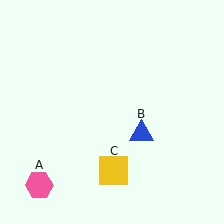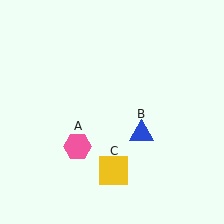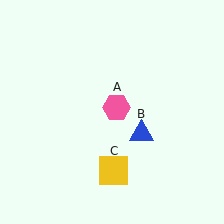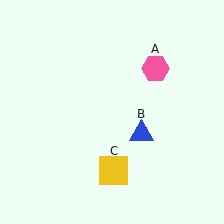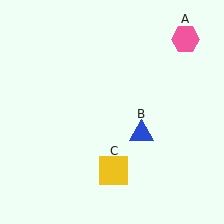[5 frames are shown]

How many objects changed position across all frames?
1 object changed position: pink hexagon (object A).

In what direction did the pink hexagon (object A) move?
The pink hexagon (object A) moved up and to the right.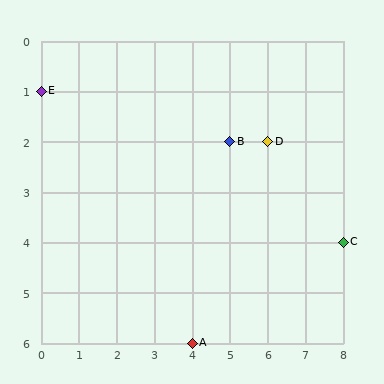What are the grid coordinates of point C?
Point C is at grid coordinates (8, 4).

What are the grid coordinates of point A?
Point A is at grid coordinates (4, 6).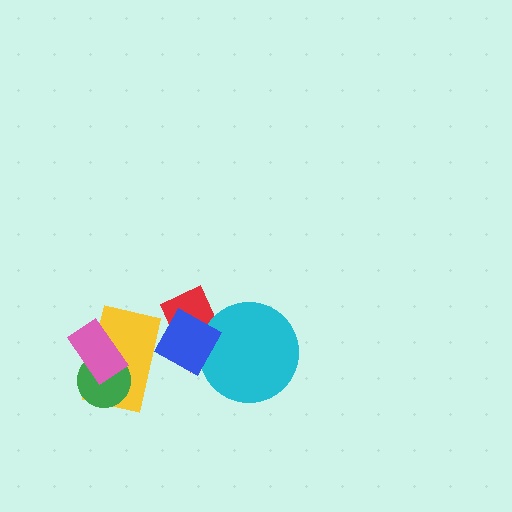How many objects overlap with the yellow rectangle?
3 objects overlap with the yellow rectangle.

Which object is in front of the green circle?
The pink rectangle is in front of the green circle.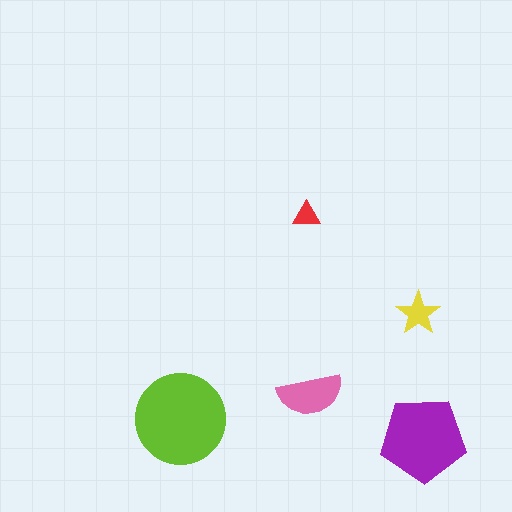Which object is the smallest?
The red triangle.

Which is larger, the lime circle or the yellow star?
The lime circle.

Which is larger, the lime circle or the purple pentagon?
The lime circle.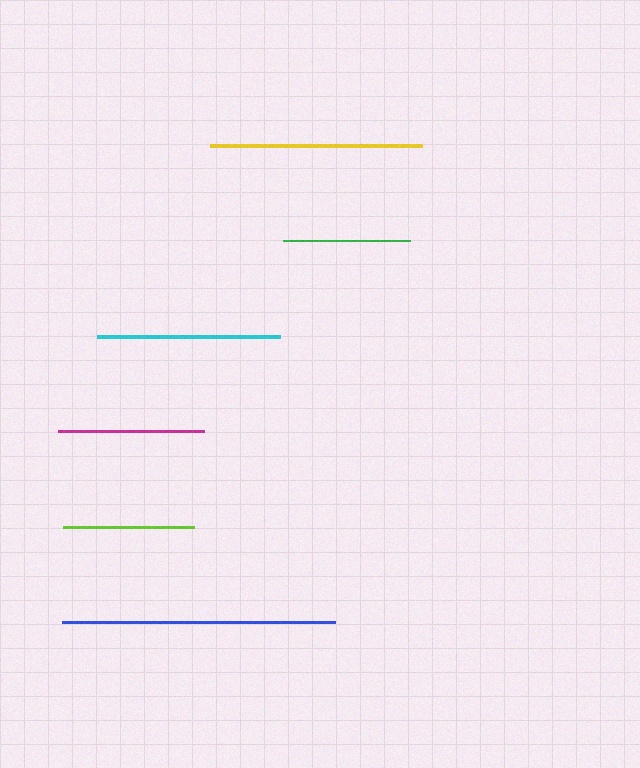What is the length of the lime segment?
The lime segment is approximately 131 pixels long.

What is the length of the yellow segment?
The yellow segment is approximately 212 pixels long.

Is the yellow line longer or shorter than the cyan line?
The yellow line is longer than the cyan line.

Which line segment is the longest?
The blue line is the longest at approximately 273 pixels.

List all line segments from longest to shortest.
From longest to shortest: blue, yellow, cyan, magenta, lime, green.